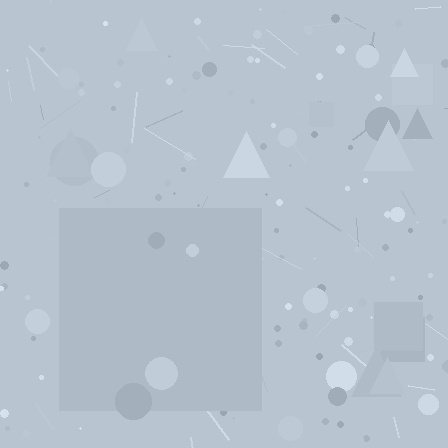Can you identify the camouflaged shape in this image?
The camouflaged shape is a square.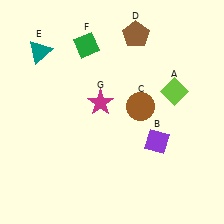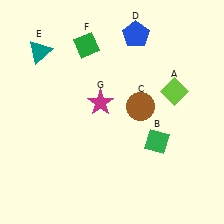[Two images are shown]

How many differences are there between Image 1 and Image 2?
There are 2 differences between the two images.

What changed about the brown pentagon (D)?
In Image 1, D is brown. In Image 2, it changed to blue.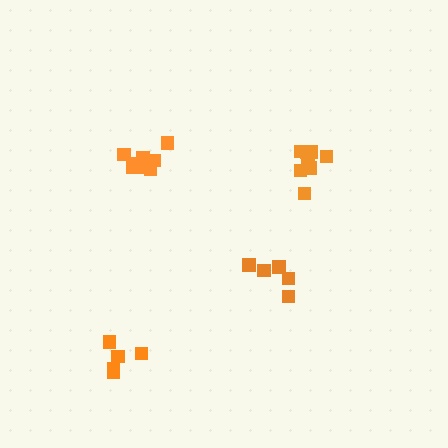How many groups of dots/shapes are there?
There are 4 groups.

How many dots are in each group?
Group 1: 5 dots, Group 2: 8 dots, Group 3: 8 dots, Group 4: 5 dots (26 total).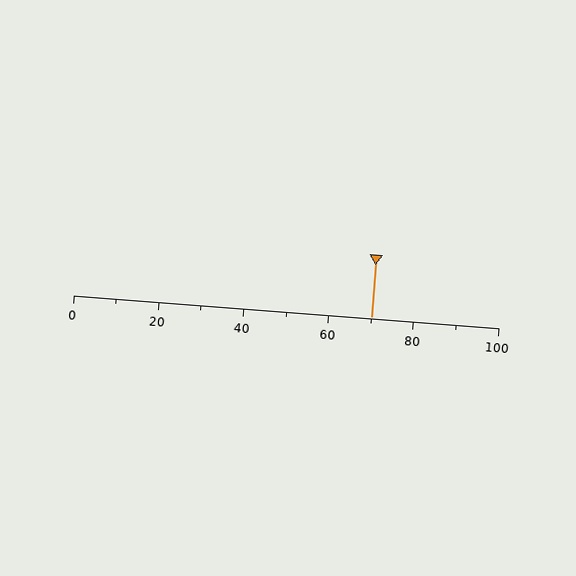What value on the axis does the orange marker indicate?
The marker indicates approximately 70.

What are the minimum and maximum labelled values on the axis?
The axis runs from 0 to 100.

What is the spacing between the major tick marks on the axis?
The major ticks are spaced 20 apart.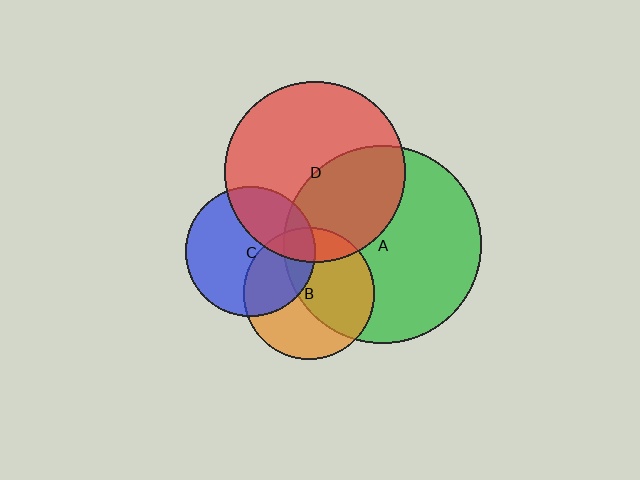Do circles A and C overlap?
Yes.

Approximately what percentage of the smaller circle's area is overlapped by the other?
Approximately 15%.